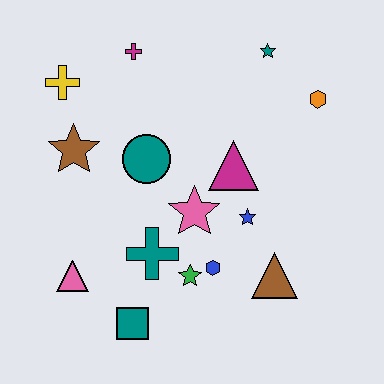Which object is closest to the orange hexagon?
The teal star is closest to the orange hexagon.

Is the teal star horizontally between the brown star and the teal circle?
No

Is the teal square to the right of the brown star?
Yes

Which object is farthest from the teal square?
The teal star is farthest from the teal square.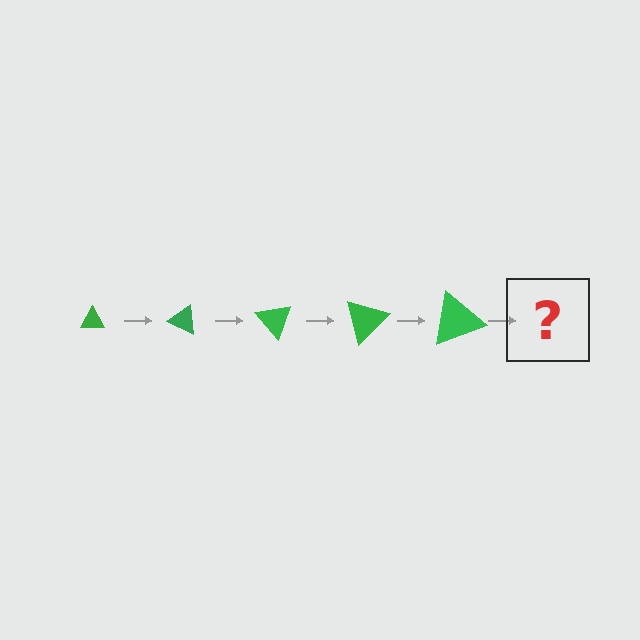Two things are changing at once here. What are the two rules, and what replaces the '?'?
The two rules are that the triangle grows larger each step and it rotates 25 degrees each step. The '?' should be a triangle, larger than the previous one and rotated 125 degrees from the start.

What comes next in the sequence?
The next element should be a triangle, larger than the previous one and rotated 125 degrees from the start.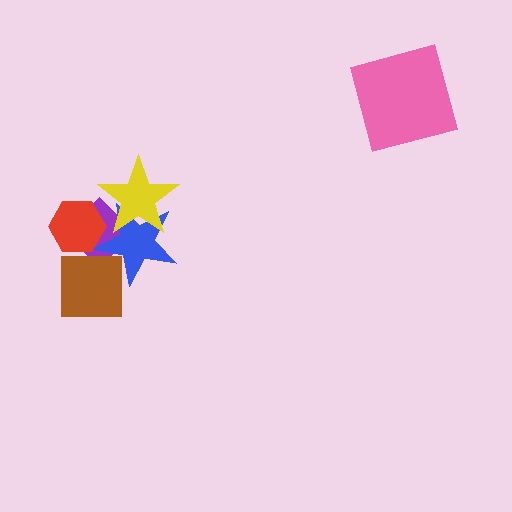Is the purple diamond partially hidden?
Yes, it is partially covered by another shape.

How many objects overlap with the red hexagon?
2 objects overlap with the red hexagon.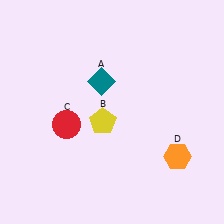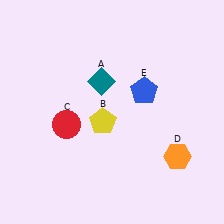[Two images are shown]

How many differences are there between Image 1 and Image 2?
There is 1 difference between the two images.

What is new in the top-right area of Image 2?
A blue pentagon (E) was added in the top-right area of Image 2.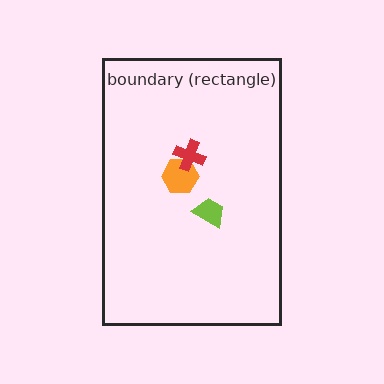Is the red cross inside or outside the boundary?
Inside.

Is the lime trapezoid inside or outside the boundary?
Inside.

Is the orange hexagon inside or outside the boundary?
Inside.